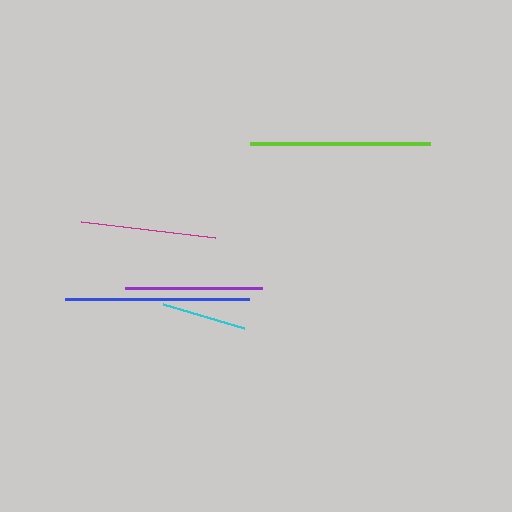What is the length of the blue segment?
The blue segment is approximately 184 pixels long.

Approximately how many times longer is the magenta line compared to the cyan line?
The magenta line is approximately 1.6 times the length of the cyan line.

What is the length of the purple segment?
The purple segment is approximately 137 pixels long.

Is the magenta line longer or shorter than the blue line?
The blue line is longer than the magenta line.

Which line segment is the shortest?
The cyan line is the shortest at approximately 85 pixels.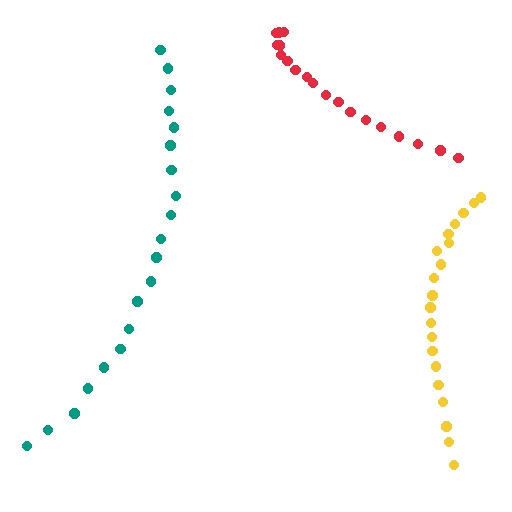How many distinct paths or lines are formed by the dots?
There are 3 distinct paths.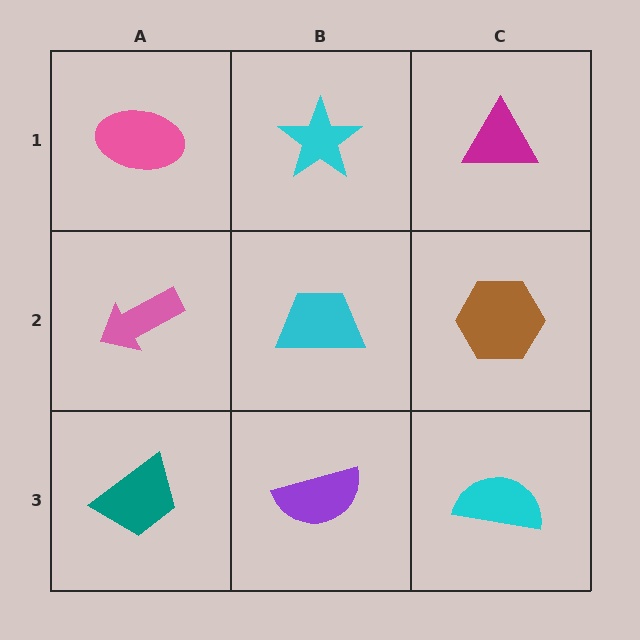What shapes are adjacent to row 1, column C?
A brown hexagon (row 2, column C), a cyan star (row 1, column B).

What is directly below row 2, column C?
A cyan semicircle.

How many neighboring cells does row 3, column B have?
3.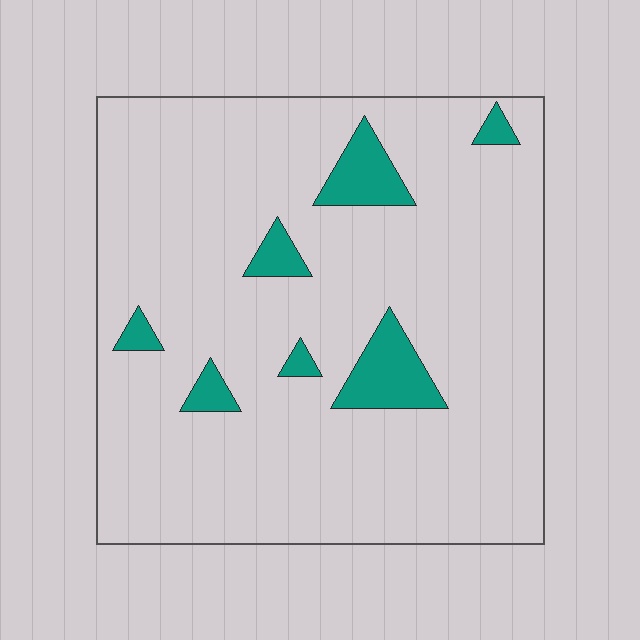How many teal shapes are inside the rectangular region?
7.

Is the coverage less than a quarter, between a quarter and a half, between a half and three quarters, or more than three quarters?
Less than a quarter.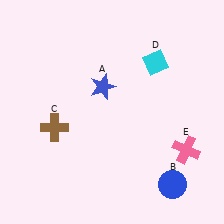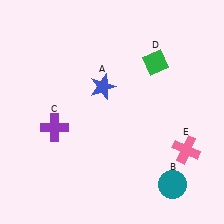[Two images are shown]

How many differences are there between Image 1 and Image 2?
There are 3 differences between the two images.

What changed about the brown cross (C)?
In Image 1, C is brown. In Image 2, it changed to purple.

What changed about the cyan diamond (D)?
In Image 1, D is cyan. In Image 2, it changed to green.